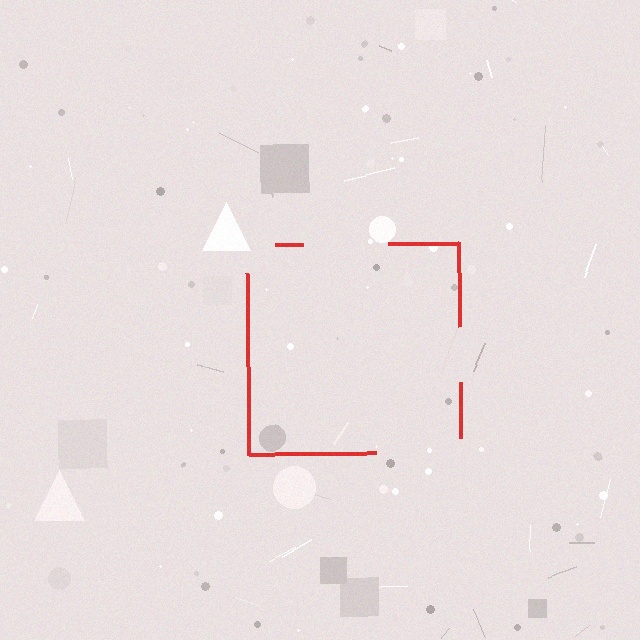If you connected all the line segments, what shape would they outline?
They would outline a square.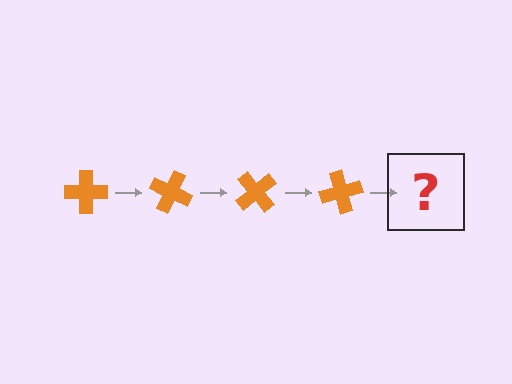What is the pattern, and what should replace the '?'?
The pattern is that the cross rotates 25 degrees each step. The '?' should be an orange cross rotated 100 degrees.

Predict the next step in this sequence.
The next step is an orange cross rotated 100 degrees.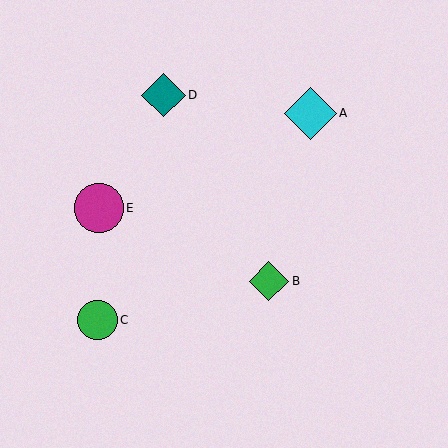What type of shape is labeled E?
Shape E is a magenta circle.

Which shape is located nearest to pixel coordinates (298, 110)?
The cyan diamond (labeled A) at (310, 113) is nearest to that location.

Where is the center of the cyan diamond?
The center of the cyan diamond is at (310, 113).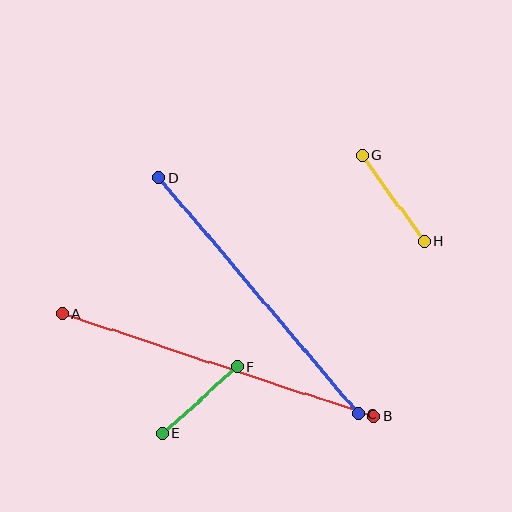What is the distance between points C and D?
The distance is approximately 308 pixels.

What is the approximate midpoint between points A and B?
The midpoint is at approximately (217, 365) pixels.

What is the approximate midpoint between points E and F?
The midpoint is at approximately (200, 400) pixels.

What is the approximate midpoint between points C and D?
The midpoint is at approximately (258, 296) pixels.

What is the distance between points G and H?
The distance is approximately 106 pixels.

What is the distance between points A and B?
The distance is approximately 328 pixels.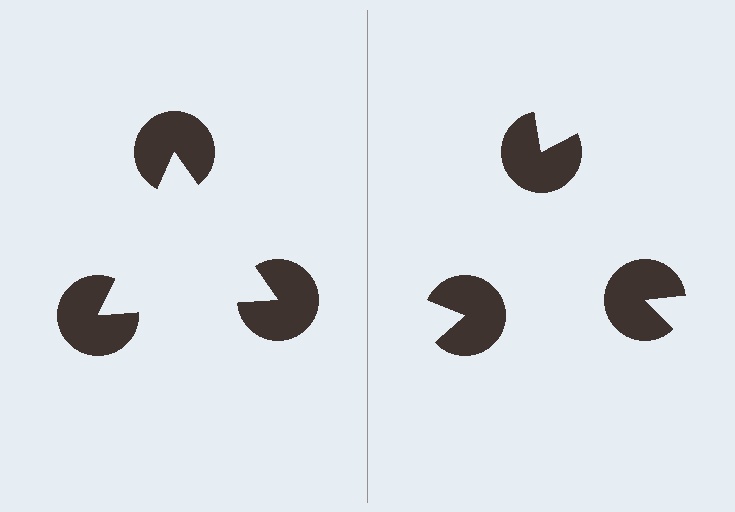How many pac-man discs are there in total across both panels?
6 — 3 on each side.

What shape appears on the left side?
An illusory triangle.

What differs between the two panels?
The pac-man discs are positioned identically on both sides; only the wedge orientations differ. On the left they align to a triangle; on the right they are misaligned.